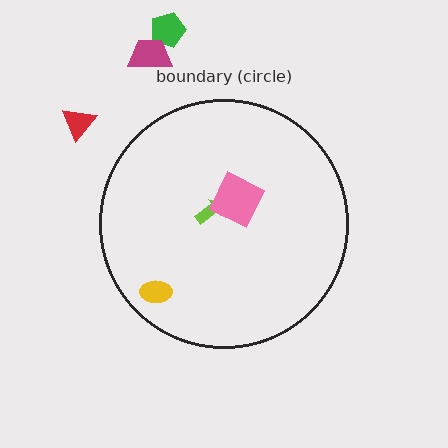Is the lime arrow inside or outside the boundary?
Inside.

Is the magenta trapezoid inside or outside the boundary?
Outside.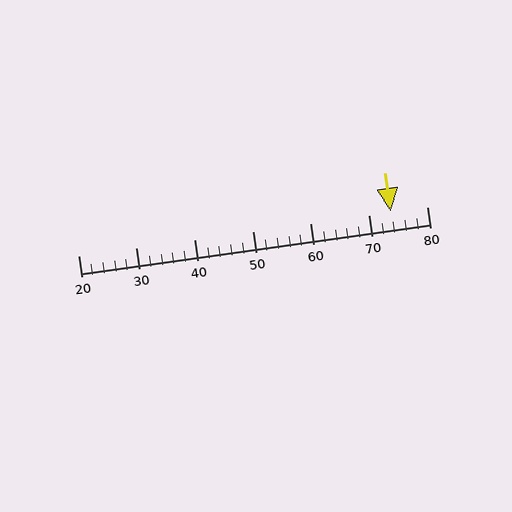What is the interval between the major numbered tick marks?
The major tick marks are spaced 10 units apart.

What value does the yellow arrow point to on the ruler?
The yellow arrow points to approximately 74.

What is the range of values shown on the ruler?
The ruler shows values from 20 to 80.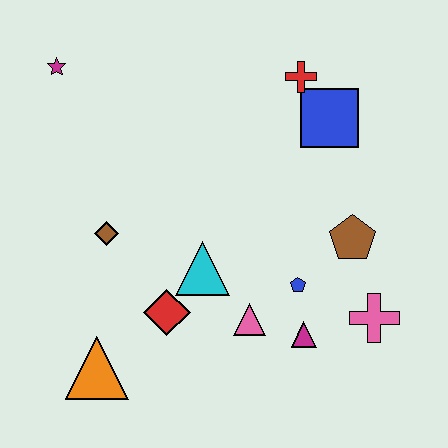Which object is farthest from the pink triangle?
The magenta star is farthest from the pink triangle.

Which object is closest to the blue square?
The red cross is closest to the blue square.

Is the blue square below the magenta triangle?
No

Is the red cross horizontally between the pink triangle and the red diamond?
No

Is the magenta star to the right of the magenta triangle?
No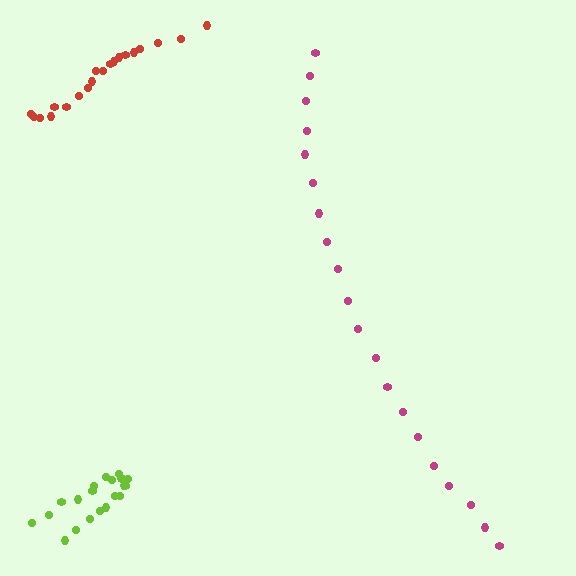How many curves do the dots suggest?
There are 3 distinct paths.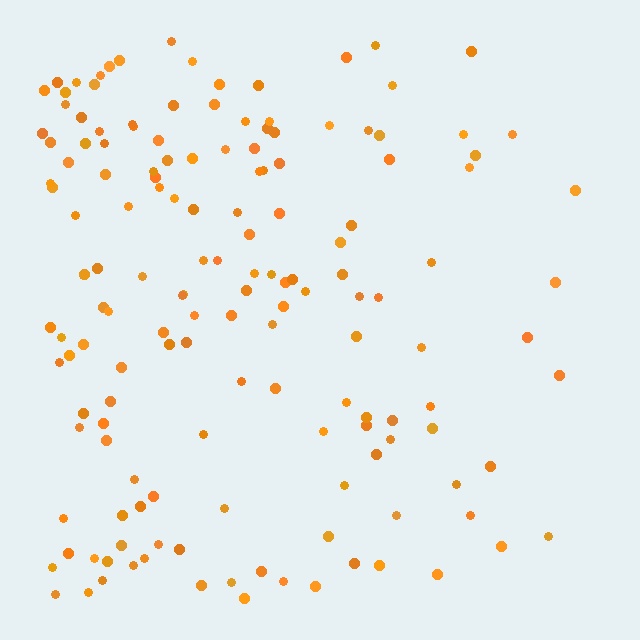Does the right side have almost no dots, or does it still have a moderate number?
Still a moderate number, just noticeably fewer than the left.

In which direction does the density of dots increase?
From right to left, with the left side densest.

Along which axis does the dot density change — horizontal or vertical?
Horizontal.